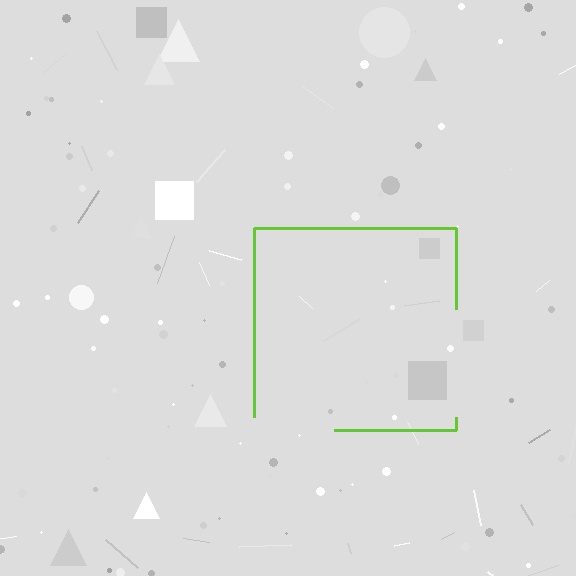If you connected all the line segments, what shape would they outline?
They would outline a square.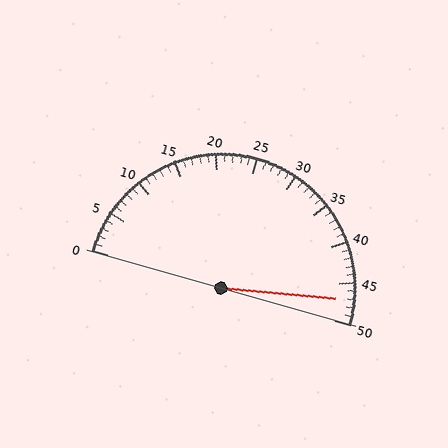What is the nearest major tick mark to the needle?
The nearest major tick mark is 45.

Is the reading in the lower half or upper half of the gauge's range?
The reading is in the upper half of the range (0 to 50).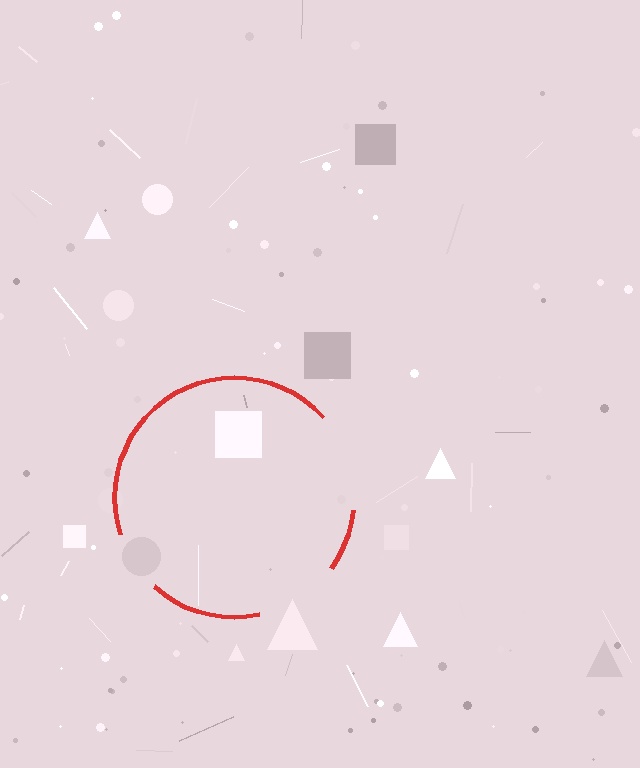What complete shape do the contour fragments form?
The contour fragments form a circle.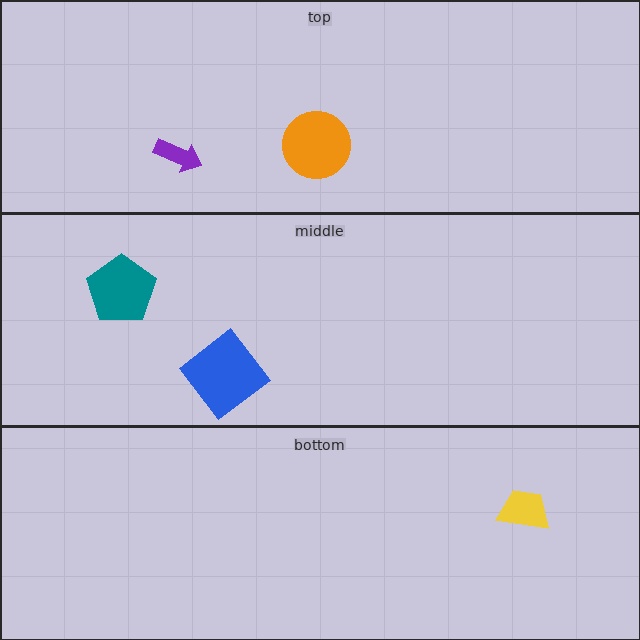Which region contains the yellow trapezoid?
The bottom region.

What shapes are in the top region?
The orange circle, the purple arrow.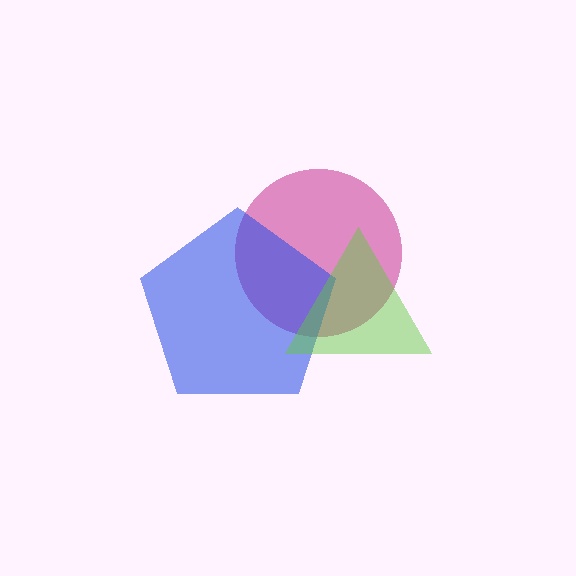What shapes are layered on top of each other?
The layered shapes are: a magenta circle, a blue pentagon, a lime triangle.